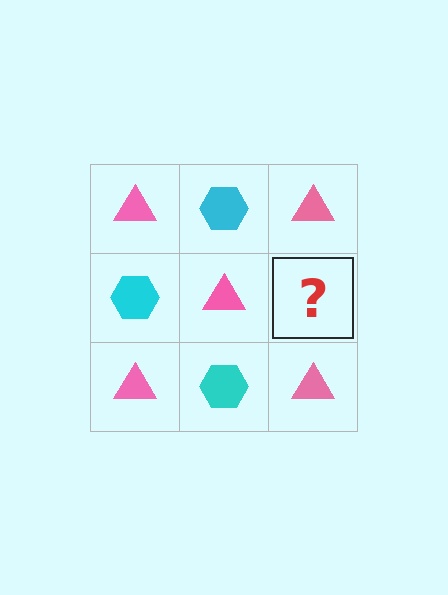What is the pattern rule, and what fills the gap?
The rule is that it alternates pink triangle and cyan hexagon in a checkerboard pattern. The gap should be filled with a cyan hexagon.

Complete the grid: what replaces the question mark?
The question mark should be replaced with a cyan hexagon.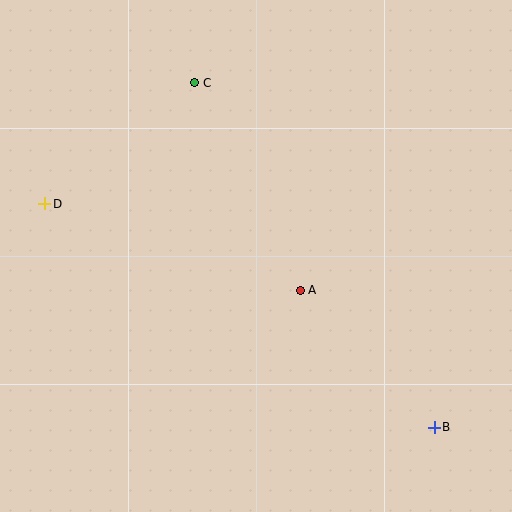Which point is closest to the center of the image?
Point A at (300, 290) is closest to the center.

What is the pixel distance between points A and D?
The distance between A and D is 270 pixels.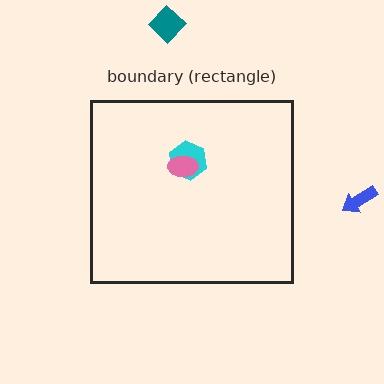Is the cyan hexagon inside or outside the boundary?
Inside.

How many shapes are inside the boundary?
2 inside, 2 outside.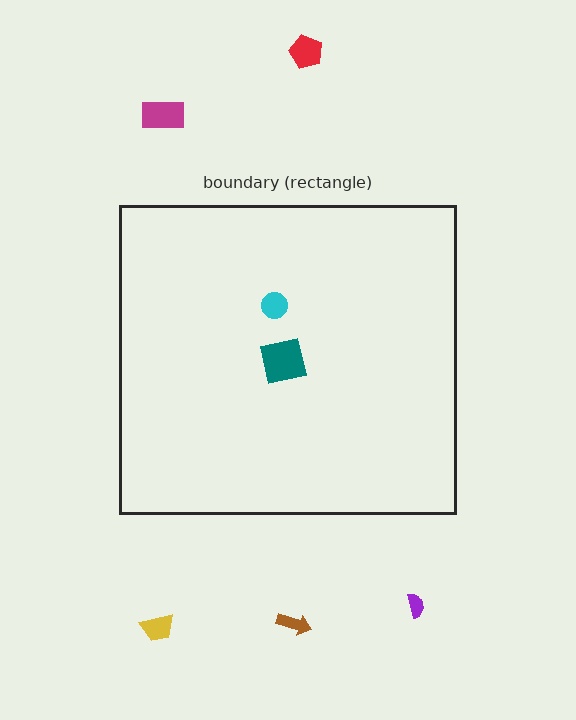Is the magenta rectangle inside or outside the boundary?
Outside.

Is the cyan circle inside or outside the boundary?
Inside.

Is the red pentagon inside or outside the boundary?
Outside.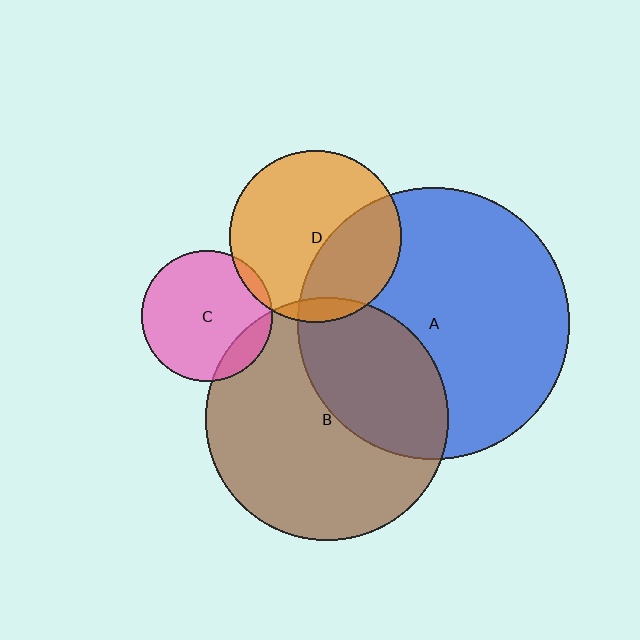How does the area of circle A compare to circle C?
Approximately 4.3 times.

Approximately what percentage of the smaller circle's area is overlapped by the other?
Approximately 5%.